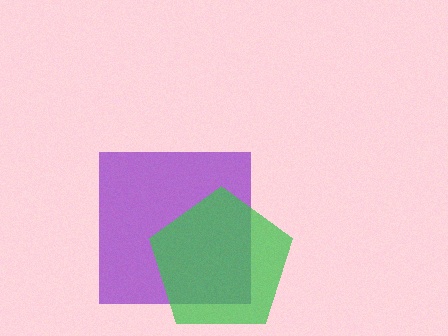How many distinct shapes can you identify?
There are 2 distinct shapes: a purple square, a green pentagon.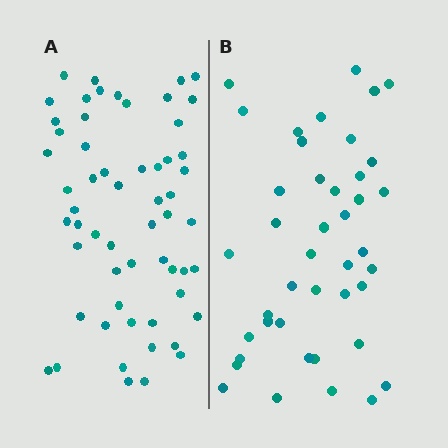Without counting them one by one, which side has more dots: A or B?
Region A (the left region) has more dots.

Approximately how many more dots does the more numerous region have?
Region A has approximately 15 more dots than region B.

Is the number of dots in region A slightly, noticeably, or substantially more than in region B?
Region A has noticeably more, but not dramatically so. The ratio is roughly 1.4 to 1.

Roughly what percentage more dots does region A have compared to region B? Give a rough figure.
About 40% more.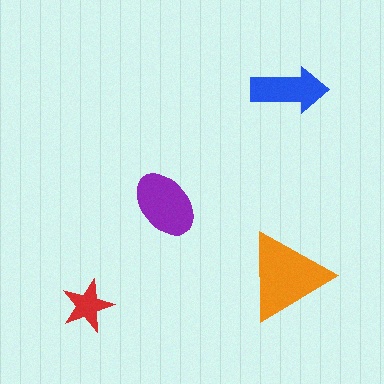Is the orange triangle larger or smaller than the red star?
Larger.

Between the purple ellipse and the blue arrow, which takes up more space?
The purple ellipse.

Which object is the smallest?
The red star.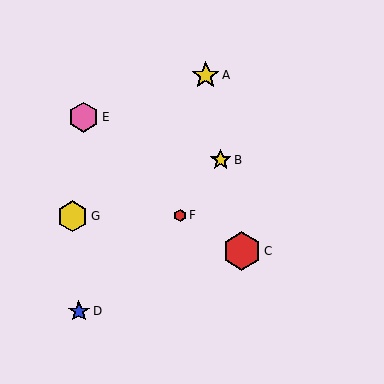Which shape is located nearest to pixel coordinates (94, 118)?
The pink hexagon (labeled E) at (84, 117) is nearest to that location.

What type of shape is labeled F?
Shape F is a red hexagon.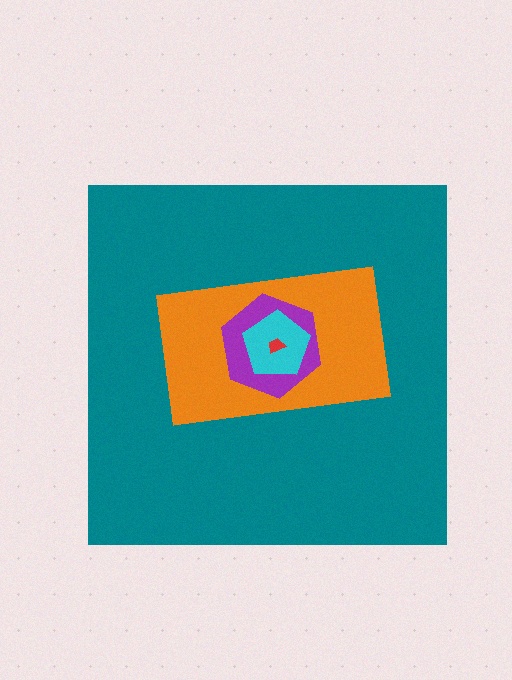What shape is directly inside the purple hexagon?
The cyan pentagon.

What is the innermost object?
The red trapezoid.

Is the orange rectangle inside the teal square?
Yes.